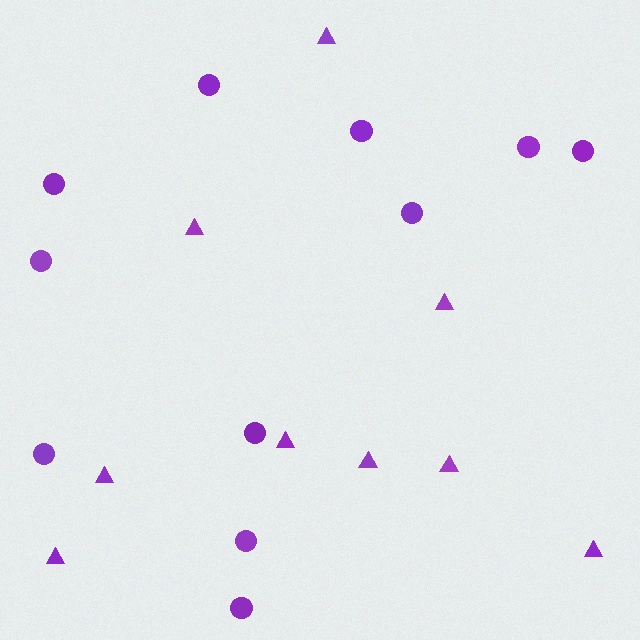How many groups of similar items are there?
There are 2 groups: one group of triangles (9) and one group of circles (11).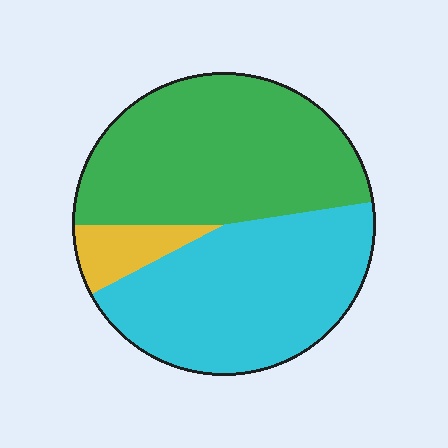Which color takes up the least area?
Yellow, at roughly 10%.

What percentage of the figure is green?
Green takes up about one half (1/2) of the figure.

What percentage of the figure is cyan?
Cyan covers roughly 45% of the figure.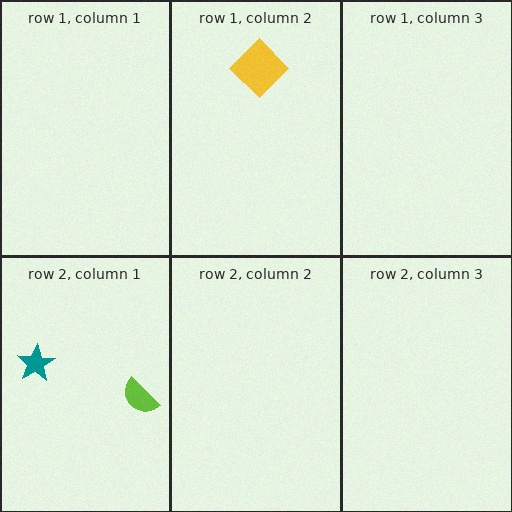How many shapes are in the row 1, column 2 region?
1.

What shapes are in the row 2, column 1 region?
The teal star, the lime semicircle.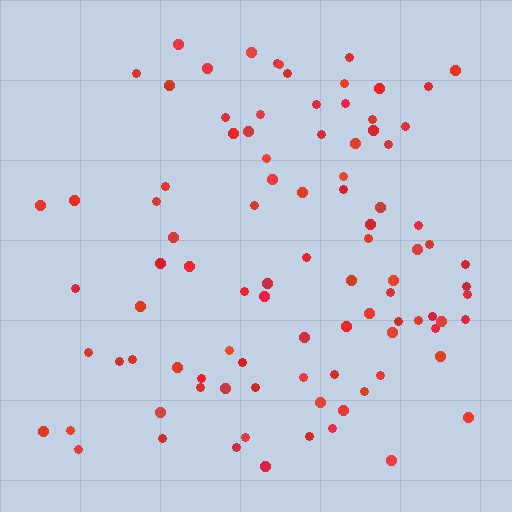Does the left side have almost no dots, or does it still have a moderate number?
Still a moderate number, just noticeably fewer than the right.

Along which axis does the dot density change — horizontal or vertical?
Horizontal.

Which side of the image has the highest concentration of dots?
The right.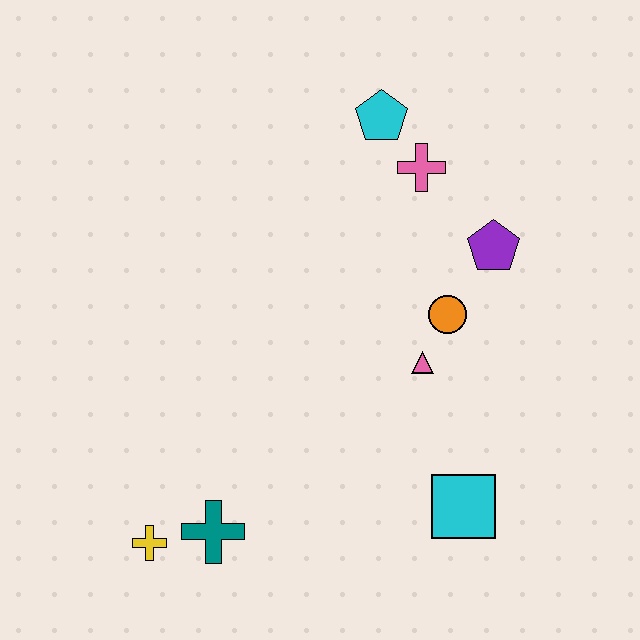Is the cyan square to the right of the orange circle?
Yes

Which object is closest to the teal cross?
The yellow cross is closest to the teal cross.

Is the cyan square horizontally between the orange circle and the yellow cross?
No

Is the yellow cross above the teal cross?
No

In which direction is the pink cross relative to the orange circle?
The pink cross is above the orange circle.